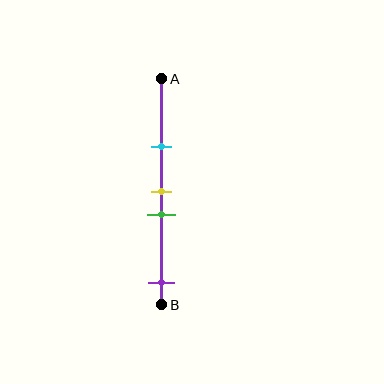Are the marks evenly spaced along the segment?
No, the marks are not evenly spaced.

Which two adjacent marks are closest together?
The yellow and green marks are the closest adjacent pair.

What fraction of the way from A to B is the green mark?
The green mark is approximately 60% (0.6) of the way from A to B.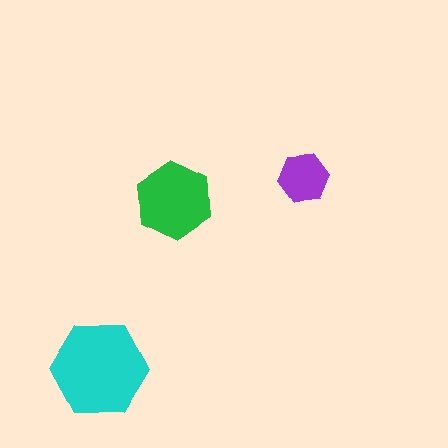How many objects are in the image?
There are 3 objects in the image.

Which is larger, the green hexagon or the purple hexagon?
The green one.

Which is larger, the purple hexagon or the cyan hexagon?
The cyan one.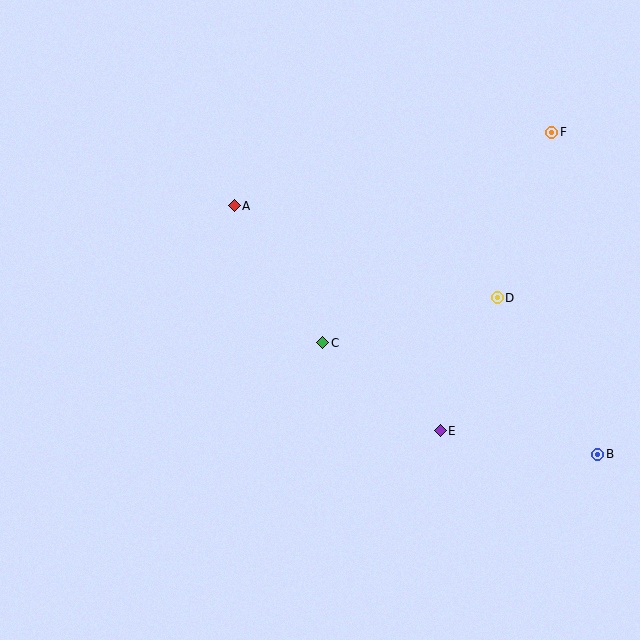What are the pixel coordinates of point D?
Point D is at (497, 298).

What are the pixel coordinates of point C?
Point C is at (323, 343).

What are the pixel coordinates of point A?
Point A is at (234, 206).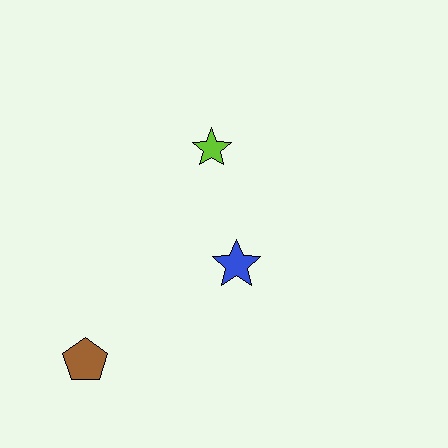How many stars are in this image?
There are 2 stars.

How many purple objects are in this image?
There are no purple objects.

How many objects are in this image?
There are 3 objects.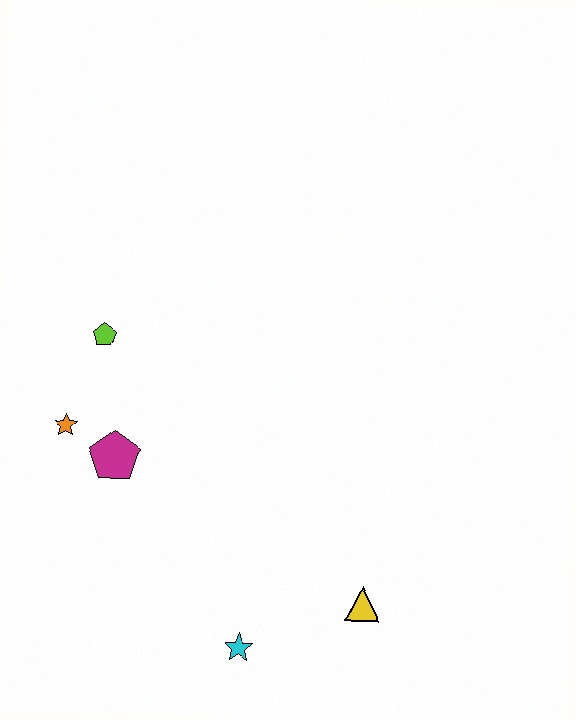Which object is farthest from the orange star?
The yellow triangle is farthest from the orange star.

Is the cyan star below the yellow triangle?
Yes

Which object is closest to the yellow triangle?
The cyan star is closest to the yellow triangle.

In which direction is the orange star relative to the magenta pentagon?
The orange star is to the left of the magenta pentagon.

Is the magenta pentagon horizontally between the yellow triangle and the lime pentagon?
Yes